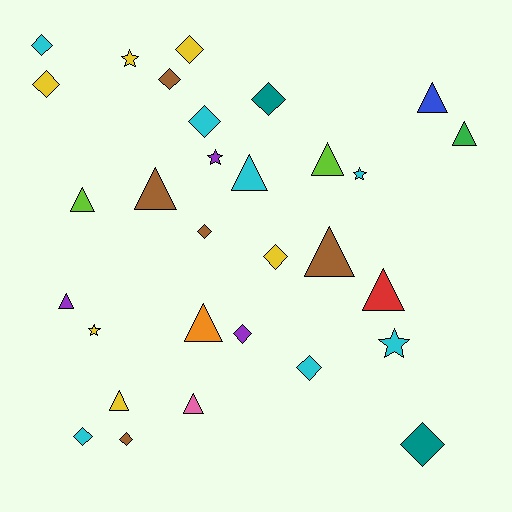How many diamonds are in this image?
There are 13 diamonds.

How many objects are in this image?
There are 30 objects.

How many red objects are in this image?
There is 1 red object.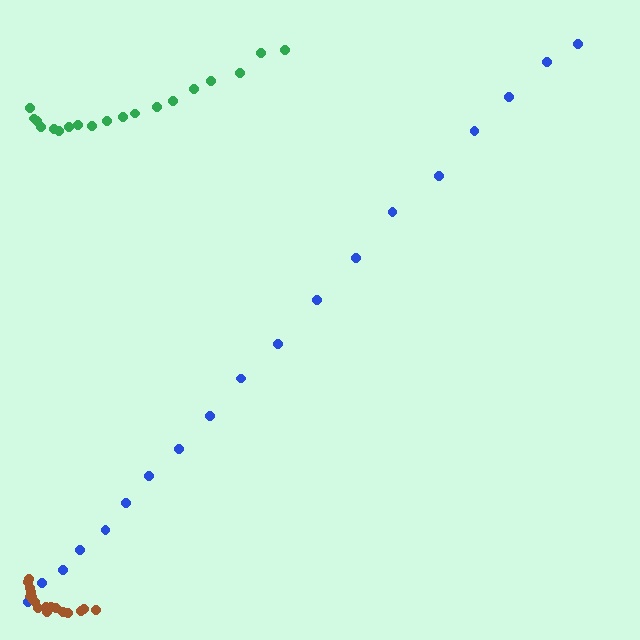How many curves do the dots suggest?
There are 3 distinct paths.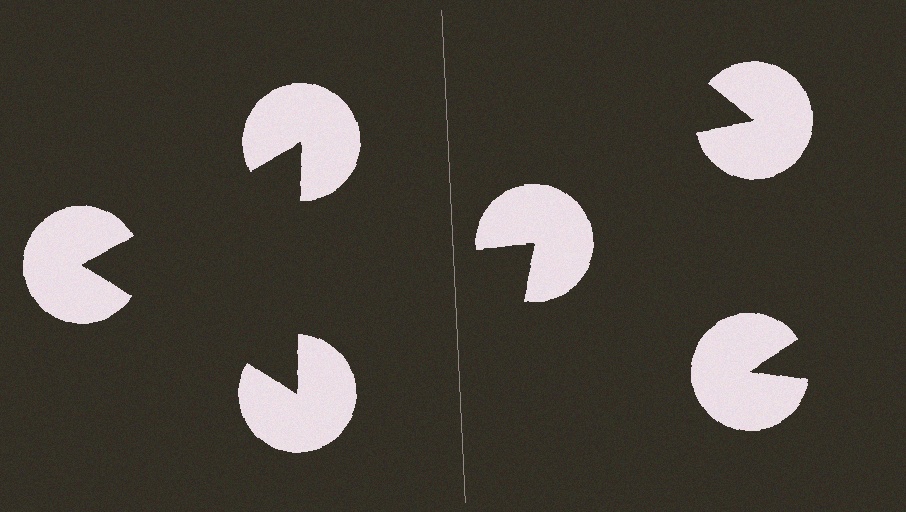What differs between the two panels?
The pac-man discs are positioned identically on both sides; only the wedge orientations differ. On the left they align to a triangle; on the right they are misaligned.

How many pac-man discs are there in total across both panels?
6 — 3 on each side.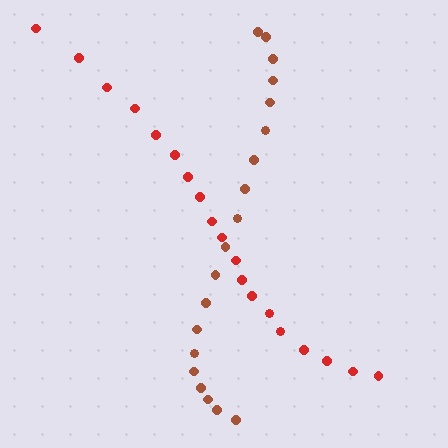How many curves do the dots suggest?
There are 2 distinct paths.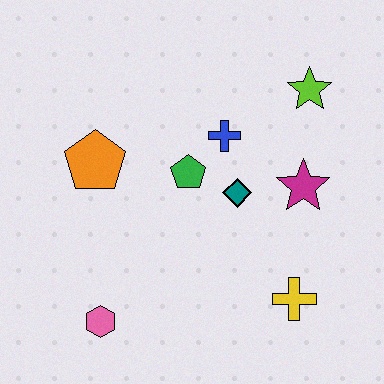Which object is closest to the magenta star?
The teal diamond is closest to the magenta star.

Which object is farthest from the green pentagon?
The pink hexagon is farthest from the green pentagon.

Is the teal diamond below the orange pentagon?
Yes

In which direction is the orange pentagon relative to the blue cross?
The orange pentagon is to the left of the blue cross.